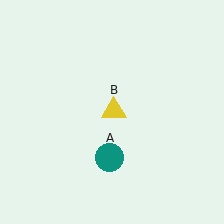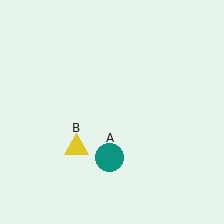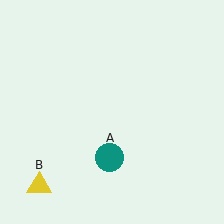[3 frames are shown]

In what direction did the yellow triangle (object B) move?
The yellow triangle (object B) moved down and to the left.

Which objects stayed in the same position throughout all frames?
Teal circle (object A) remained stationary.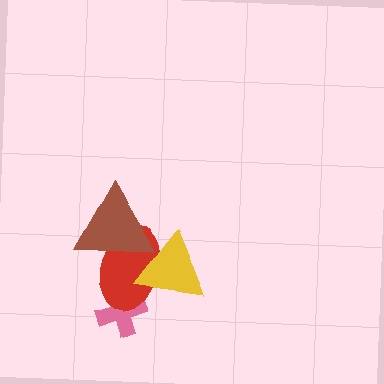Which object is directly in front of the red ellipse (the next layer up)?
The brown triangle is directly in front of the red ellipse.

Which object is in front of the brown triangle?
The yellow triangle is in front of the brown triangle.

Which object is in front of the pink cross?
The red ellipse is in front of the pink cross.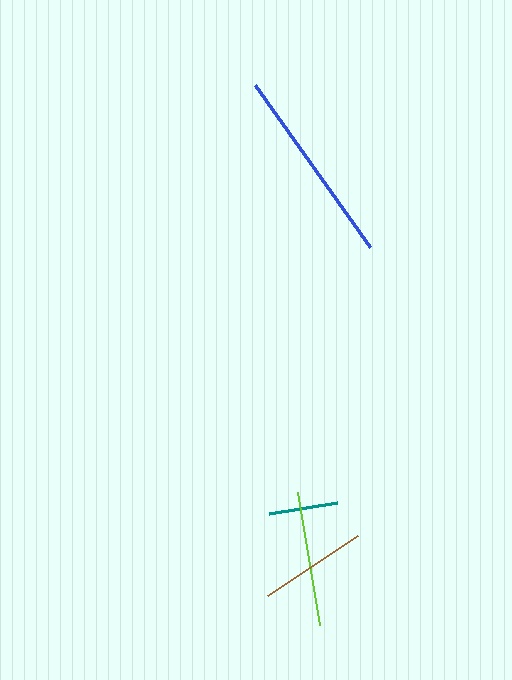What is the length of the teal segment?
The teal segment is approximately 69 pixels long.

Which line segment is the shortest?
The teal line is the shortest at approximately 69 pixels.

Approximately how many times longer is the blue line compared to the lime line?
The blue line is approximately 1.5 times the length of the lime line.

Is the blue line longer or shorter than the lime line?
The blue line is longer than the lime line.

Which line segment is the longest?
The blue line is the longest at approximately 199 pixels.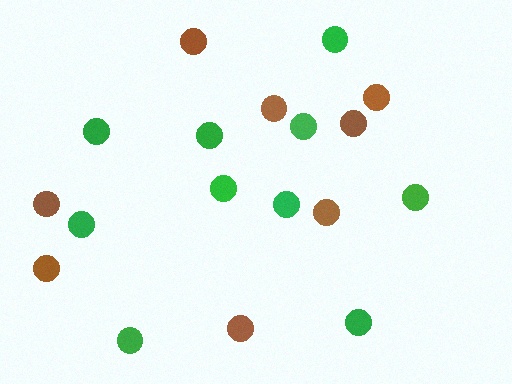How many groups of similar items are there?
There are 2 groups: one group of green circles (10) and one group of brown circles (8).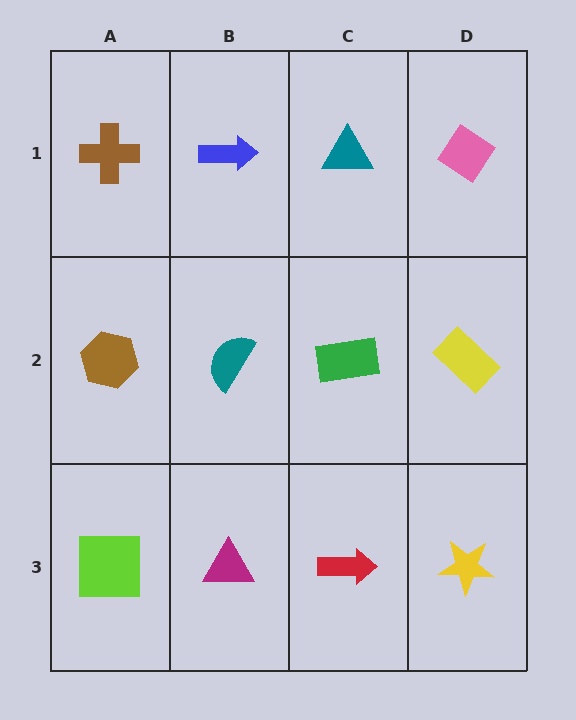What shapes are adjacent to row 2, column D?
A pink diamond (row 1, column D), a yellow star (row 3, column D), a green rectangle (row 2, column C).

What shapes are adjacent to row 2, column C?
A teal triangle (row 1, column C), a red arrow (row 3, column C), a teal semicircle (row 2, column B), a yellow rectangle (row 2, column D).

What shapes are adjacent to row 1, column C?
A green rectangle (row 2, column C), a blue arrow (row 1, column B), a pink diamond (row 1, column D).